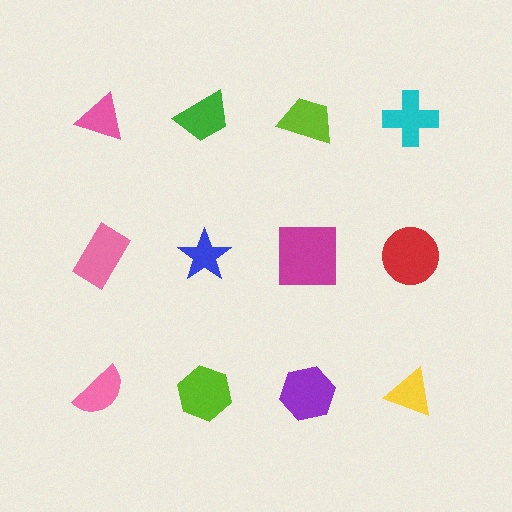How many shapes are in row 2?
4 shapes.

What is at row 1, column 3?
A lime trapezoid.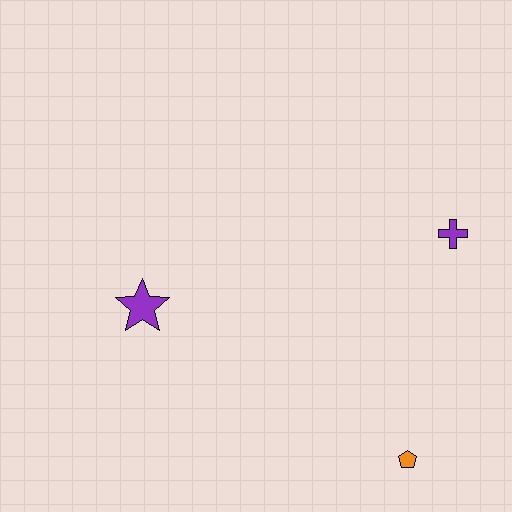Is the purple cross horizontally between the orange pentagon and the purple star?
No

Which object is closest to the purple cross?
The orange pentagon is closest to the purple cross.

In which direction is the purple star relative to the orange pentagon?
The purple star is to the left of the orange pentagon.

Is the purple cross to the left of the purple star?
No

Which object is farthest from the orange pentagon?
The purple star is farthest from the orange pentagon.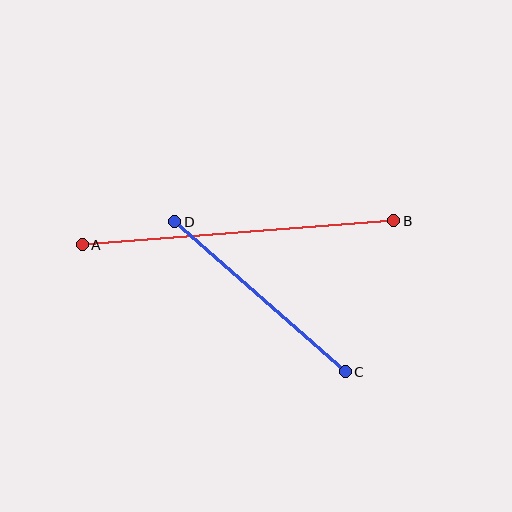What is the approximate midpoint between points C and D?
The midpoint is at approximately (260, 297) pixels.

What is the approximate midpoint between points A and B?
The midpoint is at approximately (238, 233) pixels.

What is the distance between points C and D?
The distance is approximately 227 pixels.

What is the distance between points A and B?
The distance is approximately 313 pixels.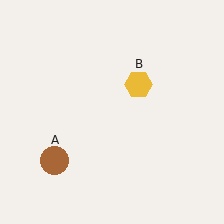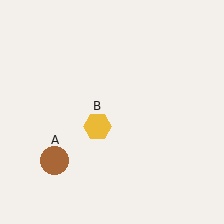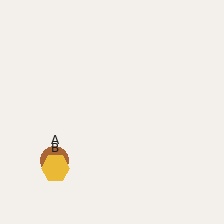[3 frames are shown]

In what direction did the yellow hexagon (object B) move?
The yellow hexagon (object B) moved down and to the left.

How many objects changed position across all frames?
1 object changed position: yellow hexagon (object B).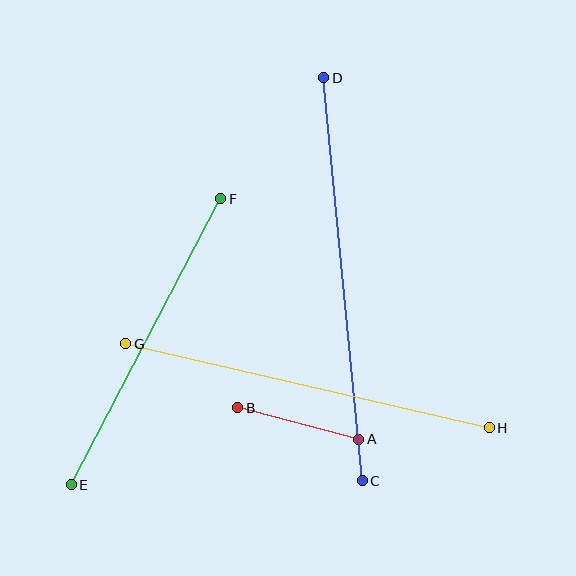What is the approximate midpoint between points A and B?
The midpoint is at approximately (298, 424) pixels.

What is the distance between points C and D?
The distance is approximately 405 pixels.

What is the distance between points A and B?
The distance is approximately 125 pixels.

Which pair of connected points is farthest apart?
Points C and D are farthest apart.